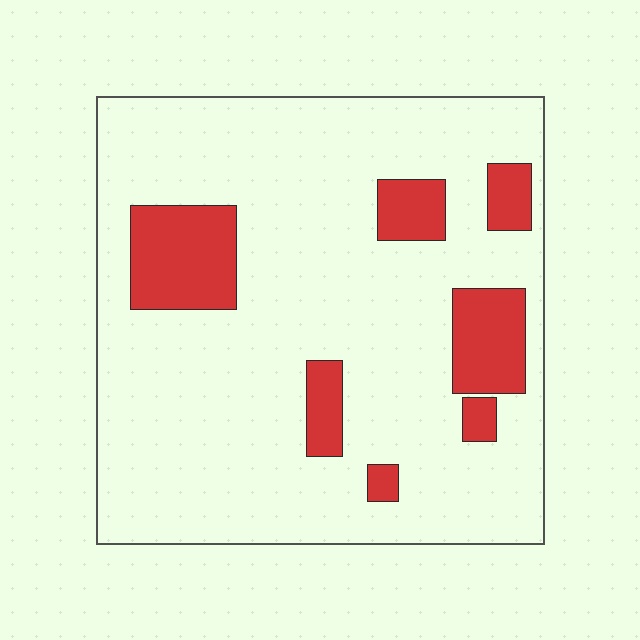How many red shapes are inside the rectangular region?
7.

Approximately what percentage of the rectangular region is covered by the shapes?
Approximately 15%.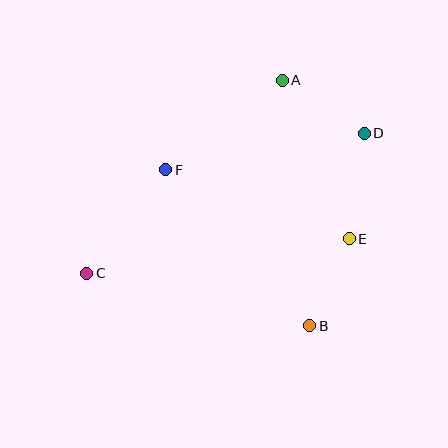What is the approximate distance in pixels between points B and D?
The distance between B and D is approximately 200 pixels.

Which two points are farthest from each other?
Points C and D are farthest from each other.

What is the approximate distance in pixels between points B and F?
The distance between B and F is approximately 212 pixels.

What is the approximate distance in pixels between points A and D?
The distance between A and D is approximately 98 pixels.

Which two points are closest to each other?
Points B and E are closest to each other.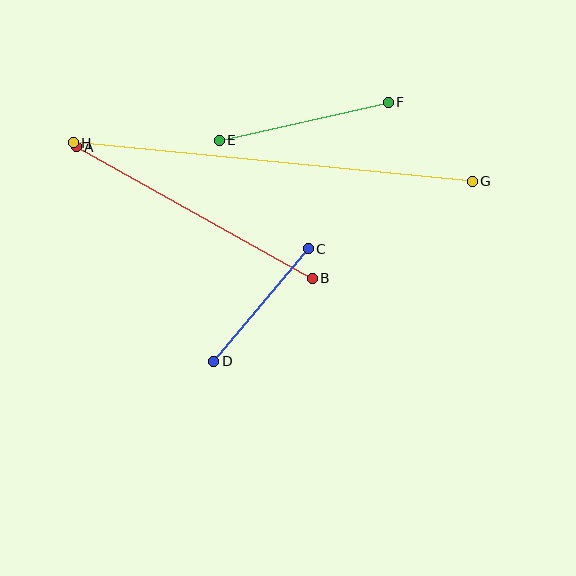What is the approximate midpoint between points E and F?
The midpoint is at approximately (304, 121) pixels.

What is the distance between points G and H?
The distance is approximately 401 pixels.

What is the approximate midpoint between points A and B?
The midpoint is at approximately (194, 213) pixels.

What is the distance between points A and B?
The distance is approximately 270 pixels.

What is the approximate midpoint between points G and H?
The midpoint is at approximately (273, 162) pixels.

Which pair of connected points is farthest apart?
Points G and H are farthest apart.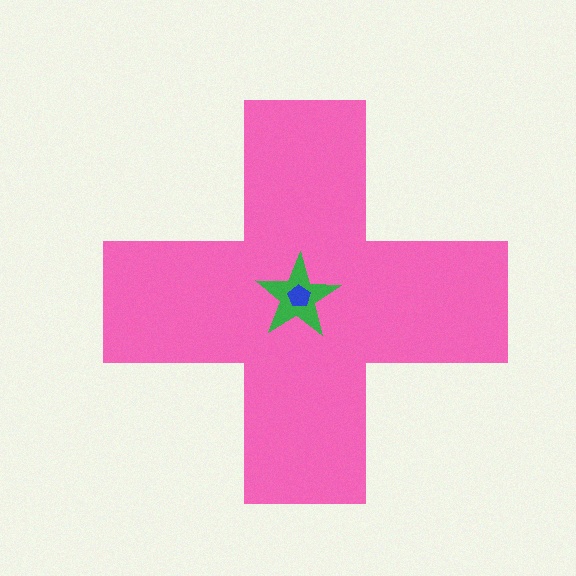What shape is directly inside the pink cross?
The green star.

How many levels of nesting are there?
3.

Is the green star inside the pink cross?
Yes.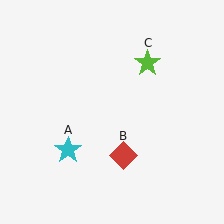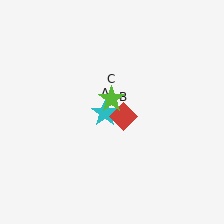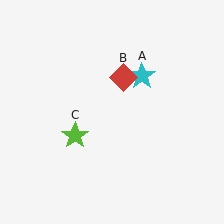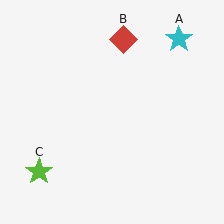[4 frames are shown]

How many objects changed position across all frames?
3 objects changed position: cyan star (object A), red diamond (object B), lime star (object C).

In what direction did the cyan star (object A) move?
The cyan star (object A) moved up and to the right.